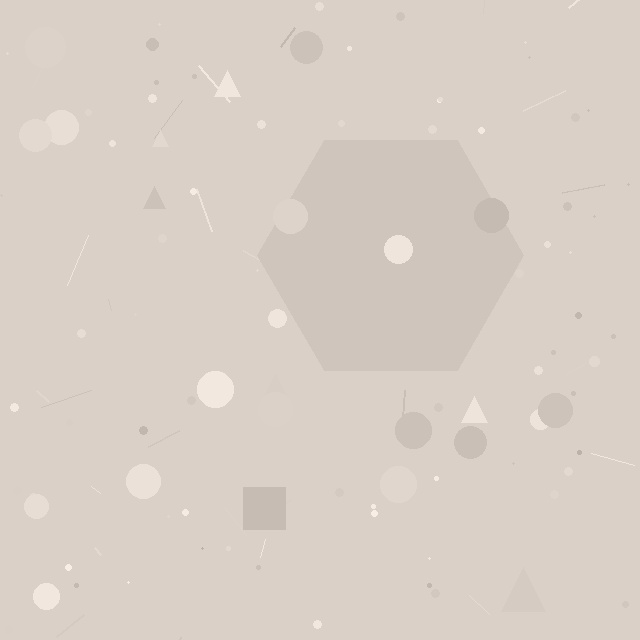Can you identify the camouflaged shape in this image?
The camouflaged shape is a hexagon.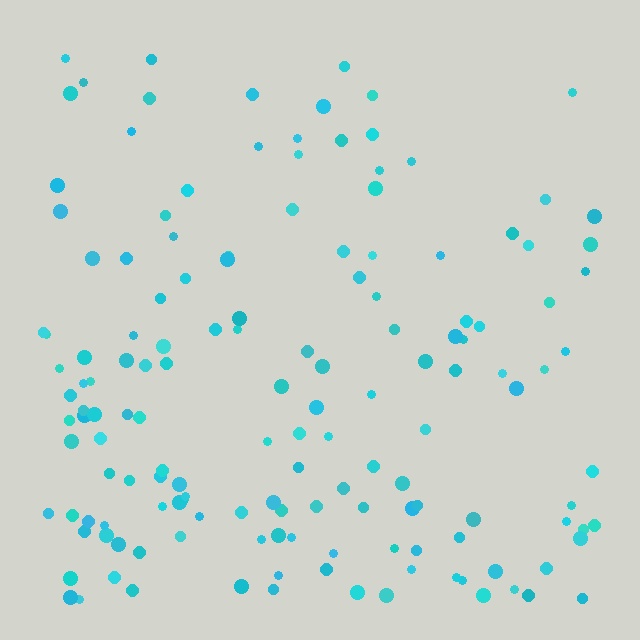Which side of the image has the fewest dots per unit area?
The top.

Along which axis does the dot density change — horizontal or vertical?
Vertical.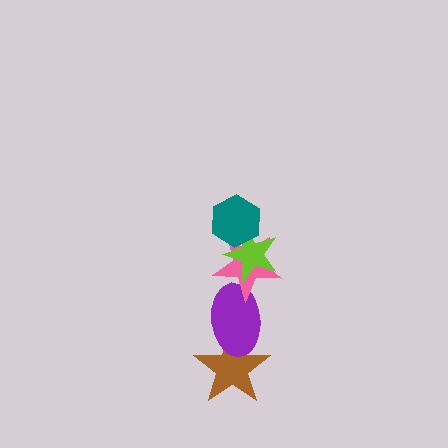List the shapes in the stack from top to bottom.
From top to bottom: the teal hexagon, the lime star, the pink star, the purple ellipse, the brown star.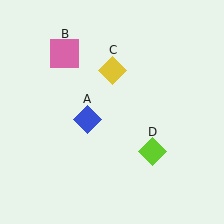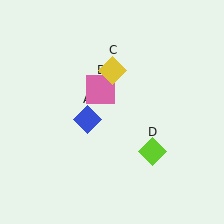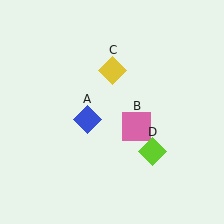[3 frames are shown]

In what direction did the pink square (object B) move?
The pink square (object B) moved down and to the right.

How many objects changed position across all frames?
1 object changed position: pink square (object B).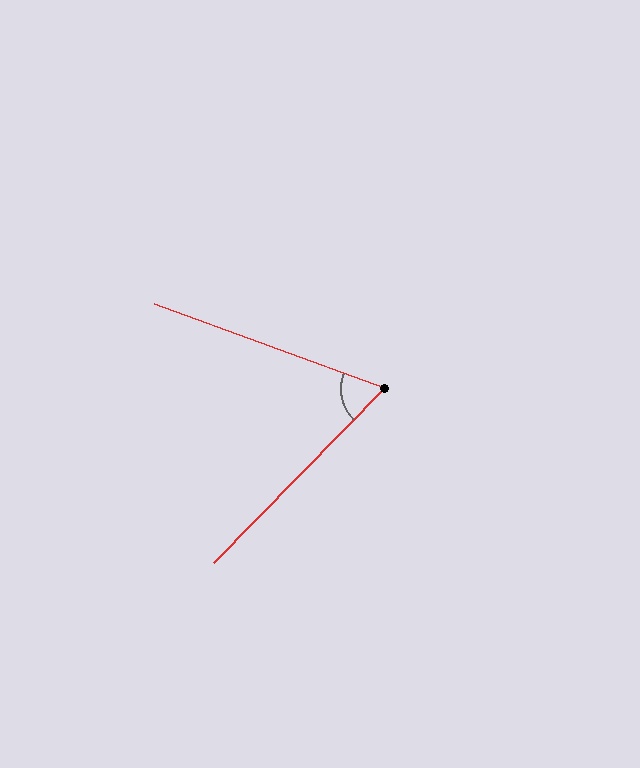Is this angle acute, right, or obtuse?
It is acute.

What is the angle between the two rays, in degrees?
Approximately 66 degrees.